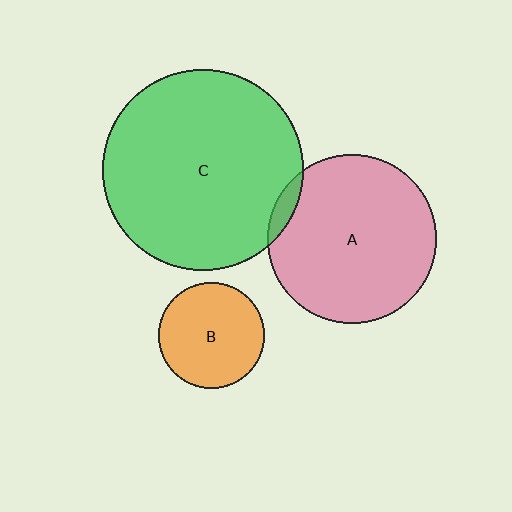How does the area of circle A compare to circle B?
Approximately 2.5 times.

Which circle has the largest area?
Circle C (green).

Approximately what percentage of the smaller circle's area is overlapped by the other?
Approximately 5%.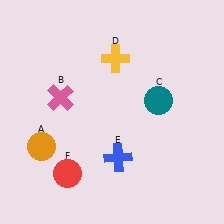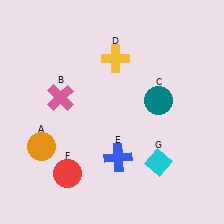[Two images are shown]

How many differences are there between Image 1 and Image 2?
There is 1 difference between the two images.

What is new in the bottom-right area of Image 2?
A cyan diamond (G) was added in the bottom-right area of Image 2.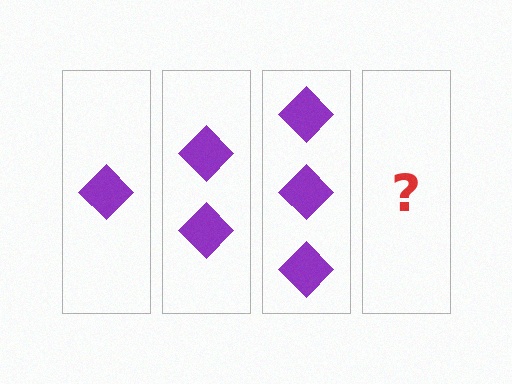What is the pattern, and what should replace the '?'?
The pattern is that each step adds one more diamond. The '?' should be 4 diamonds.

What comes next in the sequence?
The next element should be 4 diamonds.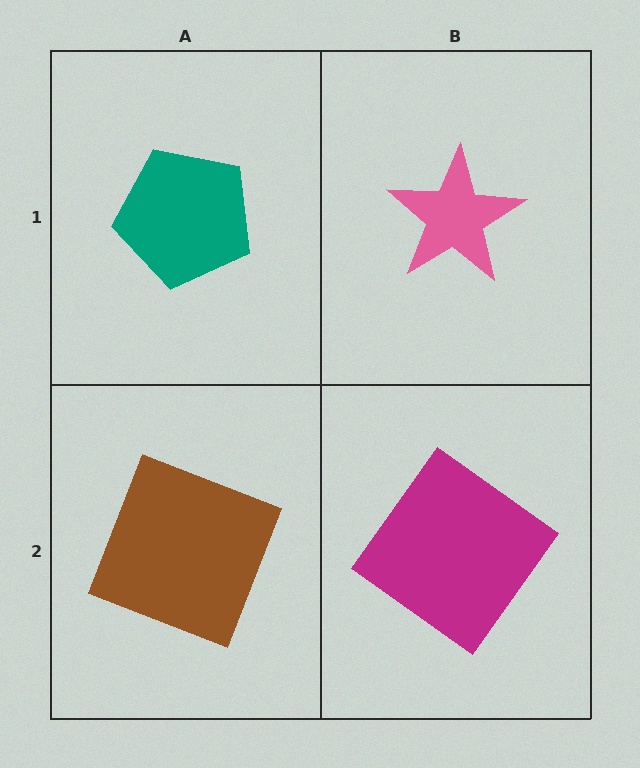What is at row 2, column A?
A brown square.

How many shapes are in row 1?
2 shapes.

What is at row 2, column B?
A magenta diamond.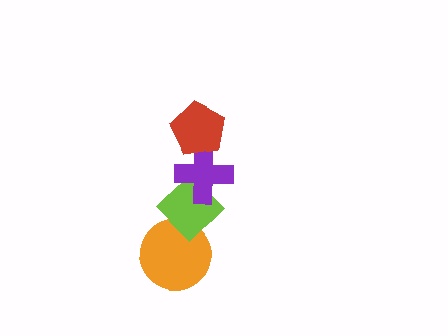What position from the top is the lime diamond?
The lime diamond is 3rd from the top.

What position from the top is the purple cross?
The purple cross is 2nd from the top.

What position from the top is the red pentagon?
The red pentagon is 1st from the top.